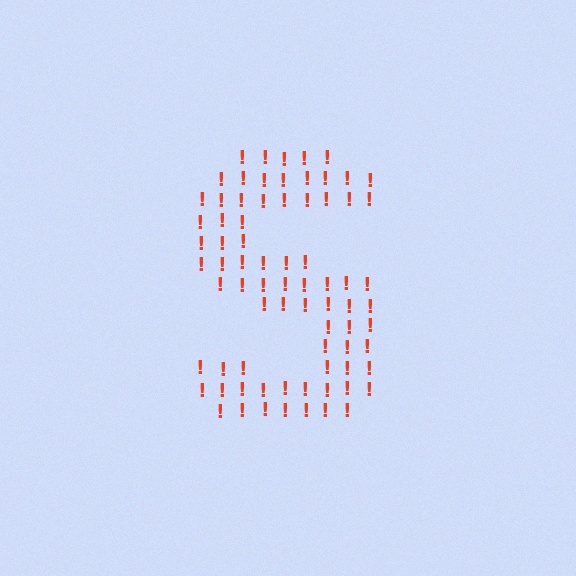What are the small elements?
The small elements are exclamation marks.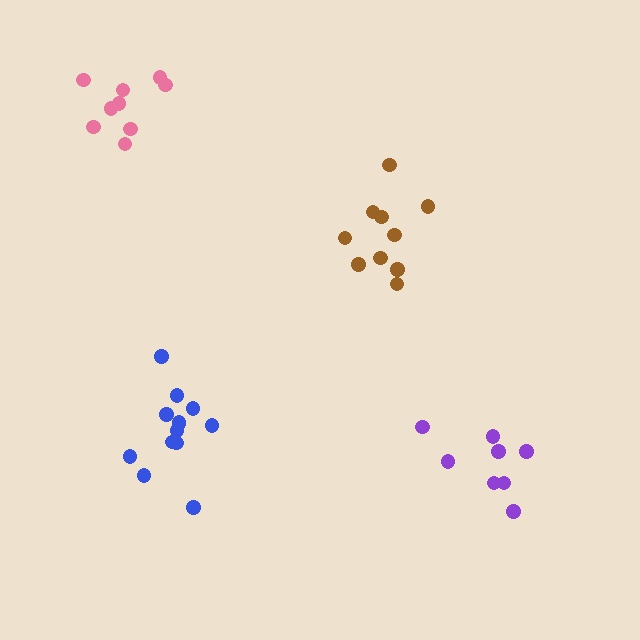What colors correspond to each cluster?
The clusters are colored: purple, brown, blue, pink.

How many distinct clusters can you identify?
There are 4 distinct clusters.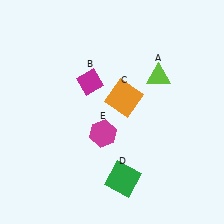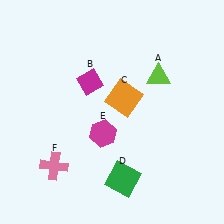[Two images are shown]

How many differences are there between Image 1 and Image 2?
There is 1 difference between the two images.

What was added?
A pink cross (F) was added in Image 2.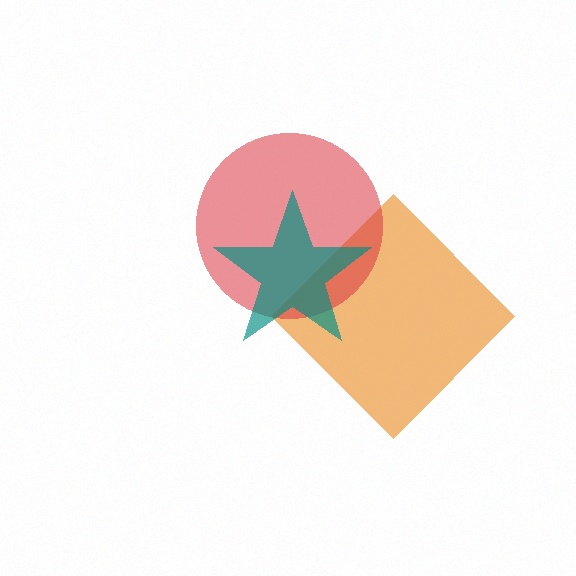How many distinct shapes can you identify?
There are 3 distinct shapes: an orange diamond, a red circle, a teal star.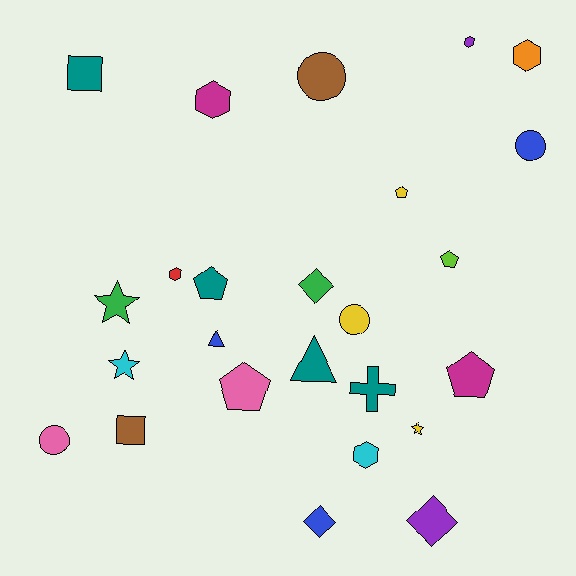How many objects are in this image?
There are 25 objects.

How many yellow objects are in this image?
There are 3 yellow objects.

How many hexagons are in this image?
There are 5 hexagons.